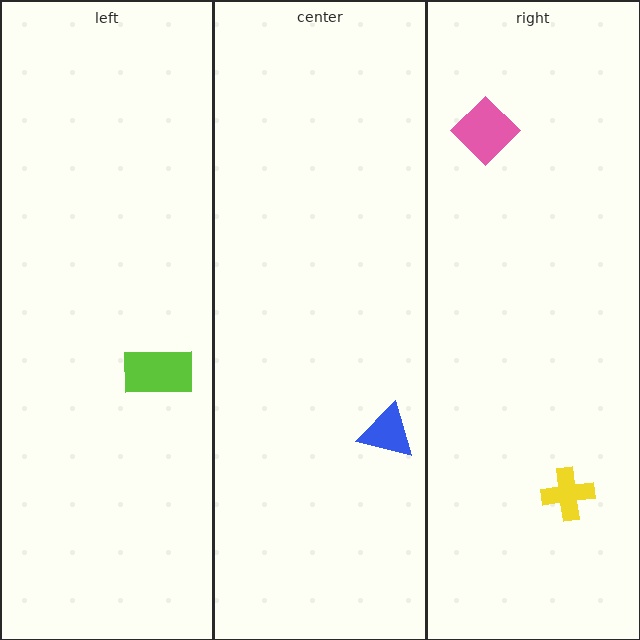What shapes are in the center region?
The blue triangle.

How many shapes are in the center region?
1.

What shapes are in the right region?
The pink diamond, the yellow cross.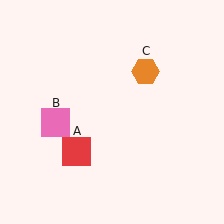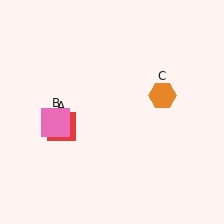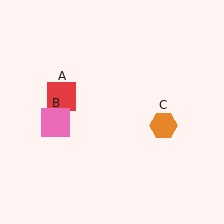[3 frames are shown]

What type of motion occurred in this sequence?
The red square (object A), orange hexagon (object C) rotated clockwise around the center of the scene.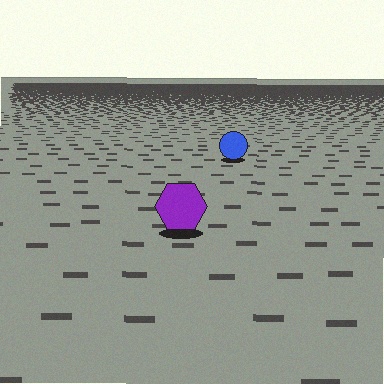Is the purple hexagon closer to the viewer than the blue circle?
Yes. The purple hexagon is closer — you can tell from the texture gradient: the ground texture is coarser near it.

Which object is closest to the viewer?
The purple hexagon is closest. The texture marks near it are larger and more spread out.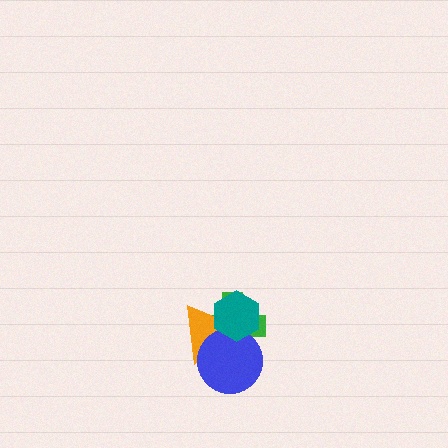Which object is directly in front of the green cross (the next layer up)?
The orange triangle is directly in front of the green cross.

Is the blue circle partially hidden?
Yes, it is partially covered by another shape.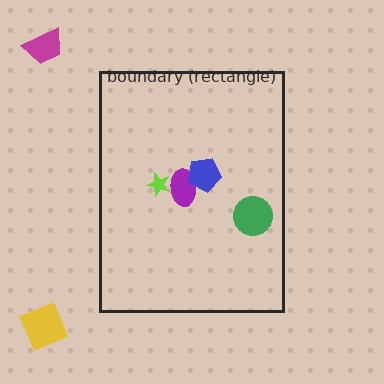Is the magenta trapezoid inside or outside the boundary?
Outside.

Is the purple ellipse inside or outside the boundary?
Inside.